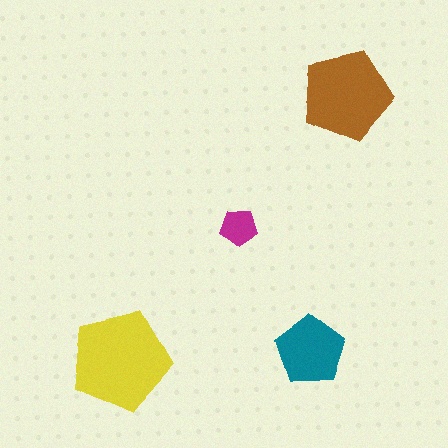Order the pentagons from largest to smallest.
the yellow one, the brown one, the teal one, the magenta one.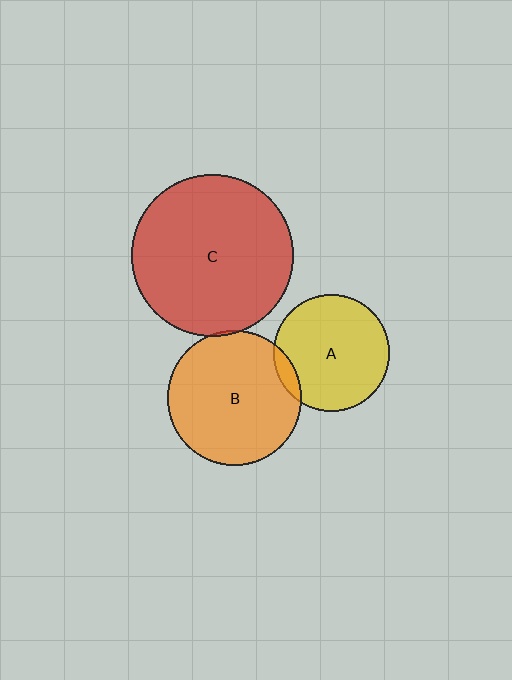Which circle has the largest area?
Circle C (red).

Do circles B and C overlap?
Yes.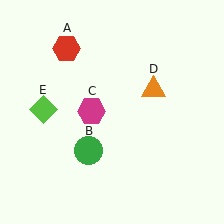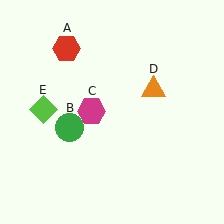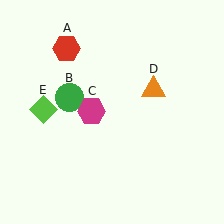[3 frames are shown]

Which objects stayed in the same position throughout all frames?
Red hexagon (object A) and magenta hexagon (object C) and orange triangle (object D) and lime diamond (object E) remained stationary.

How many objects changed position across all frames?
1 object changed position: green circle (object B).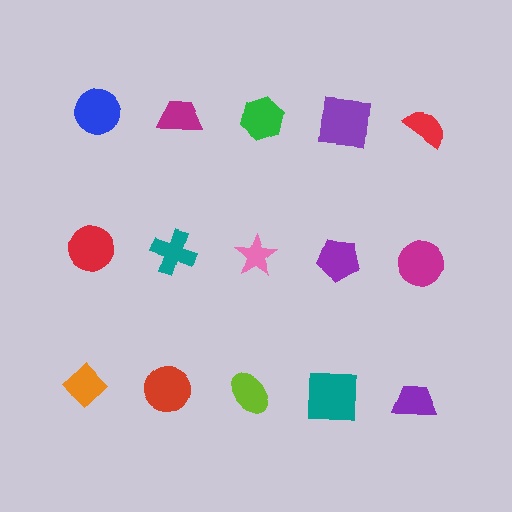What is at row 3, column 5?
A purple trapezoid.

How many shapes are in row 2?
5 shapes.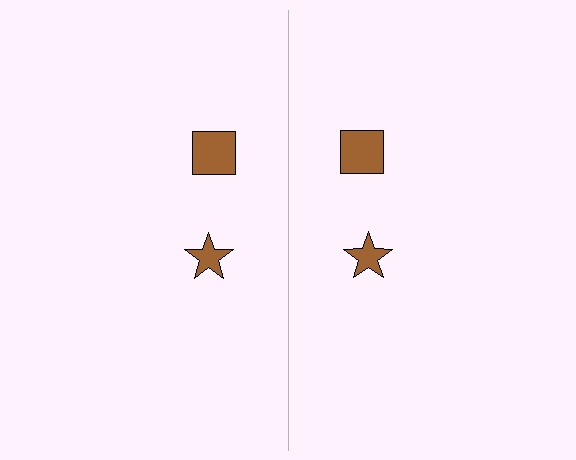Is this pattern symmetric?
Yes, this pattern has bilateral (reflection) symmetry.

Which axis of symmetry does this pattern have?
The pattern has a vertical axis of symmetry running through the center of the image.